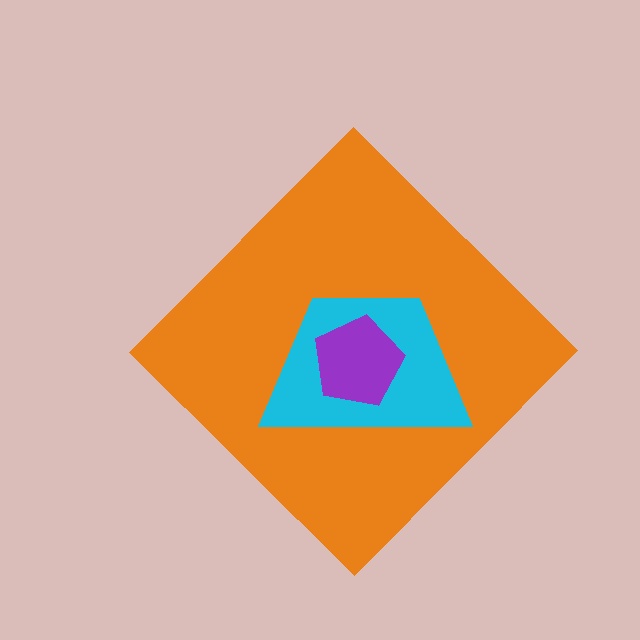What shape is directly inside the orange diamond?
The cyan trapezoid.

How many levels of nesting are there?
3.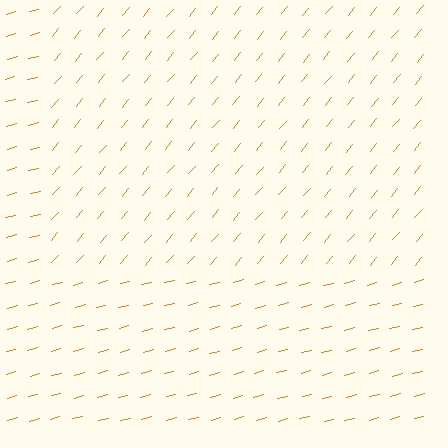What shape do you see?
I see a rectangle.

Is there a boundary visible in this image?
Yes, there is a texture boundary formed by a change in line orientation.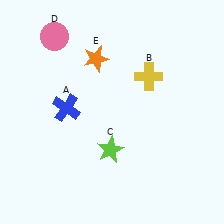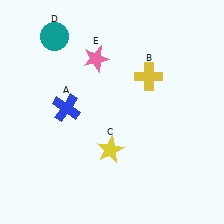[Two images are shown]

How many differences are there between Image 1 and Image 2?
There are 3 differences between the two images.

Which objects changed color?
C changed from lime to yellow. D changed from pink to teal. E changed from orange to pink.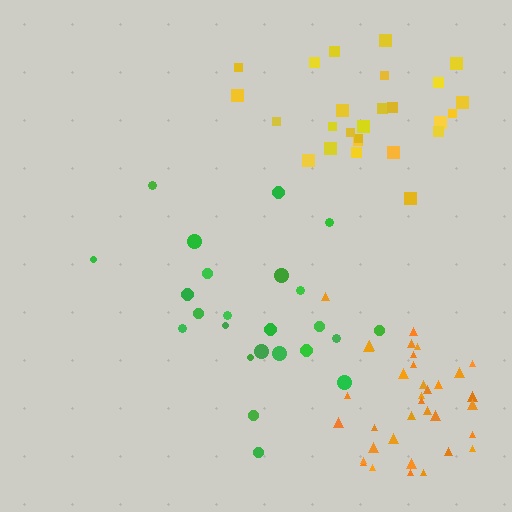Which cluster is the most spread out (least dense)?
Green.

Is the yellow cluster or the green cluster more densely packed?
Yellow.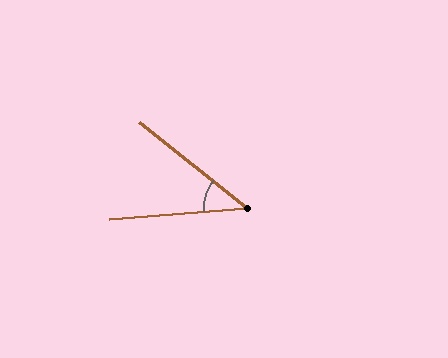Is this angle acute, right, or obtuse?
It is acute.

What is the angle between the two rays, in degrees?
Approximately 43 degrees.